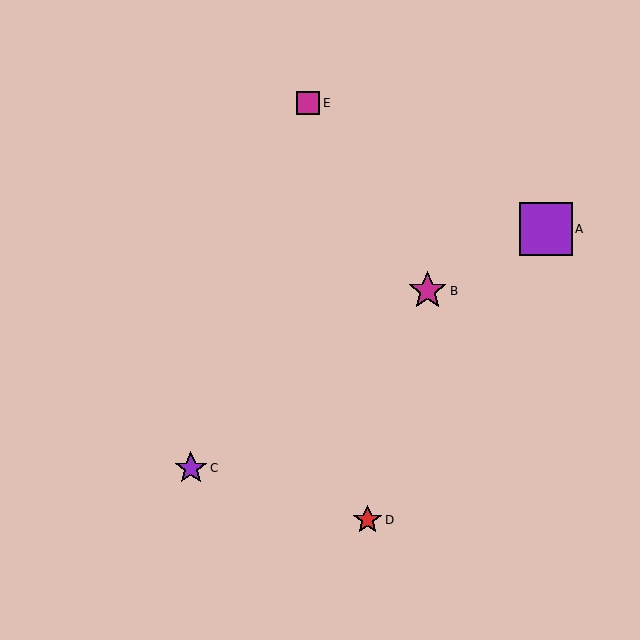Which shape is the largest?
The purple square (labeled A) is the largest.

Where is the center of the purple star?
The center of the purple star is at (191, 468).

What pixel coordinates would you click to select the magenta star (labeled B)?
Click at (427, 291) to select the magenta star B.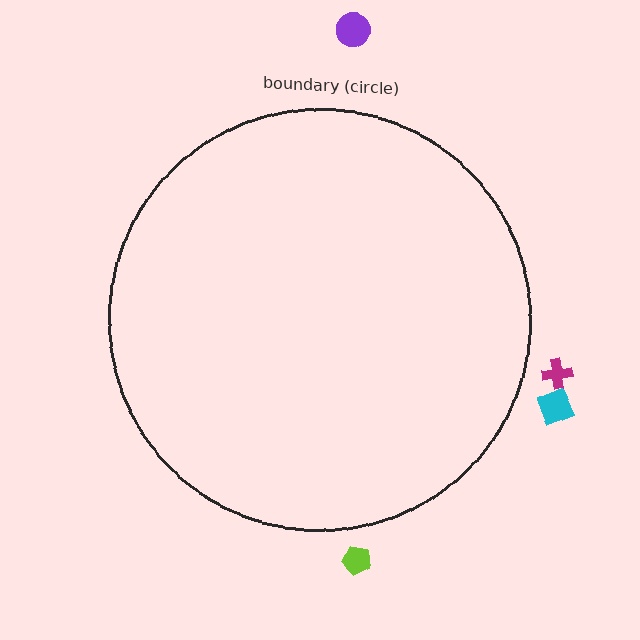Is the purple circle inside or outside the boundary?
Outside.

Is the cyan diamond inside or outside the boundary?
Outside.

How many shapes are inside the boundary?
0 inside, 4 outside.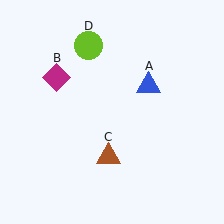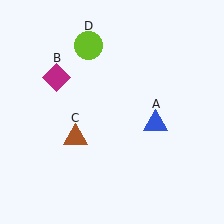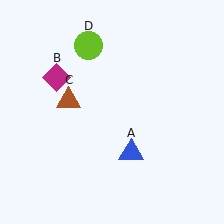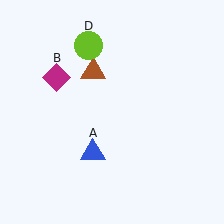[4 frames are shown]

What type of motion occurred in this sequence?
The blue triangle (object A), brown triangle (object C) rotated clockwise around the center of the scene.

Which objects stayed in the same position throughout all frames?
Magenta diamond (object B) and lime circle (object D) remained stationary.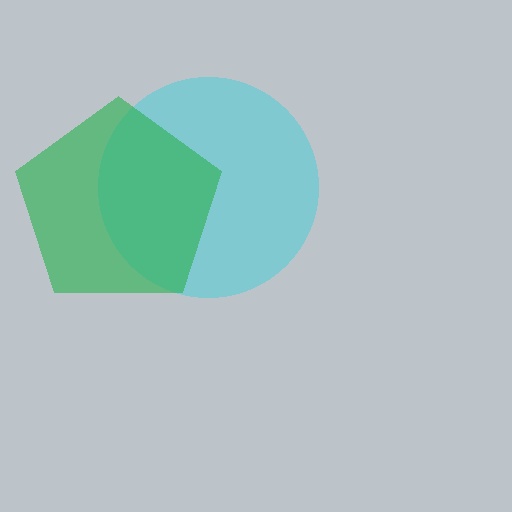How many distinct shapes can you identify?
There are 2 distinct shapes: a cyan circle, a green pentagon.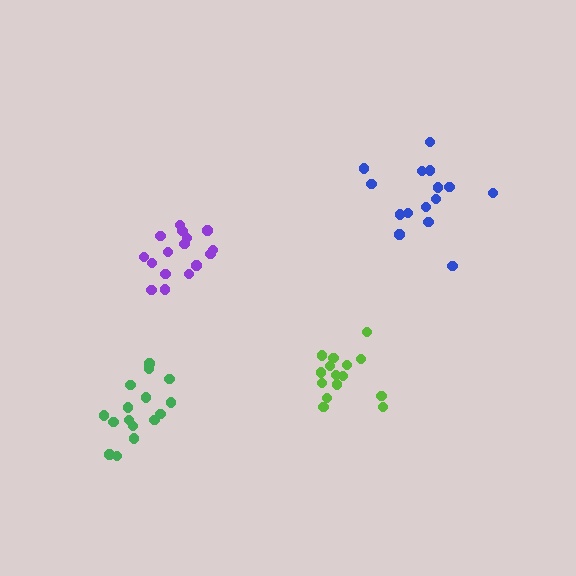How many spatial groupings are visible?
There are 4 spatial groupings.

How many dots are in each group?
Group 1: 15 dots, Group 2: 16 dots, Group 3: 15 dots, Group 4: 16 dots (62 total).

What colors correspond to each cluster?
The clusters are colored: lime, purple, blue, green.